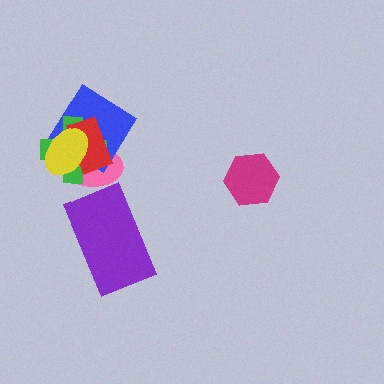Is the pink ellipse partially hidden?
Yes, it is partially covered by another shape.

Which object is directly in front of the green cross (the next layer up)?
The red rectangle is directly in front of the green cross.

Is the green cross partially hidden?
Yes, it is partially covered by another shape.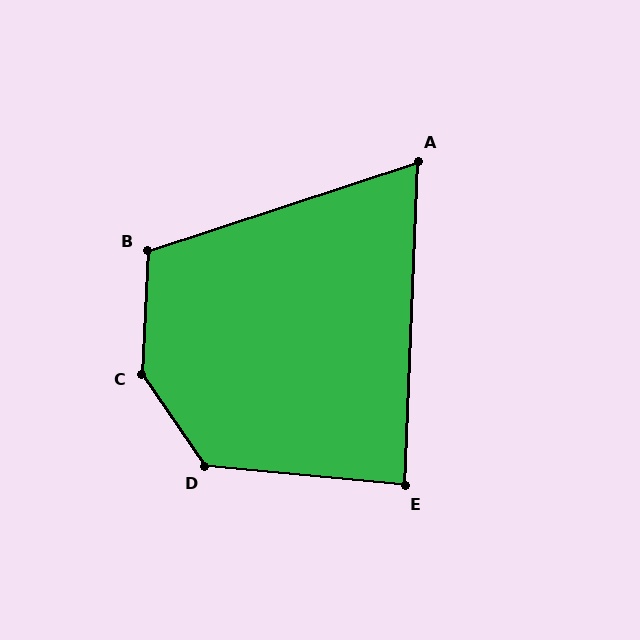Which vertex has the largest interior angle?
C, at approximately 143 degrees.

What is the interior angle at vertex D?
Approximately 130 degrees (obtuse).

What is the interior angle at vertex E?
Approximately 87 degrees (approximately right).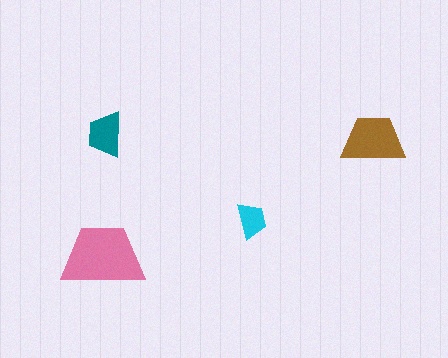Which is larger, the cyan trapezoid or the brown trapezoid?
The brown one.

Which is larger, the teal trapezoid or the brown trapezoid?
The brown one.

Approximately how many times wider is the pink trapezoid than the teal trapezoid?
About 2 times wider.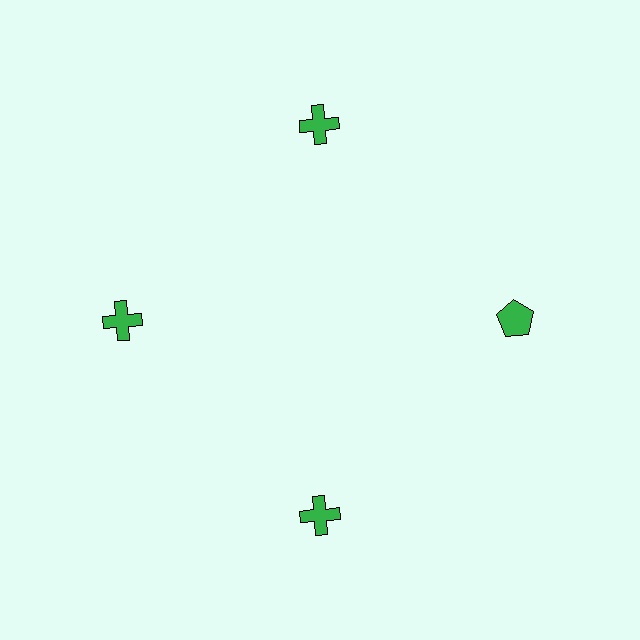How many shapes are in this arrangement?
There are 4 shapes arranged in a ring pattern.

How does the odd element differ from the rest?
It has a different shape: pentagon instead of cross.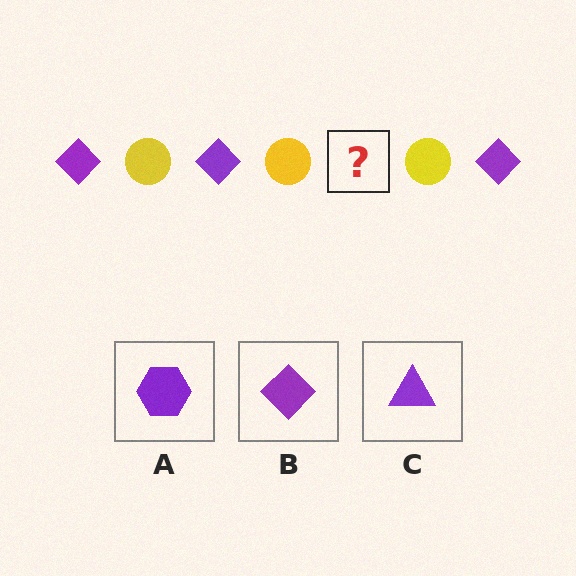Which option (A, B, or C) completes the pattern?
B.